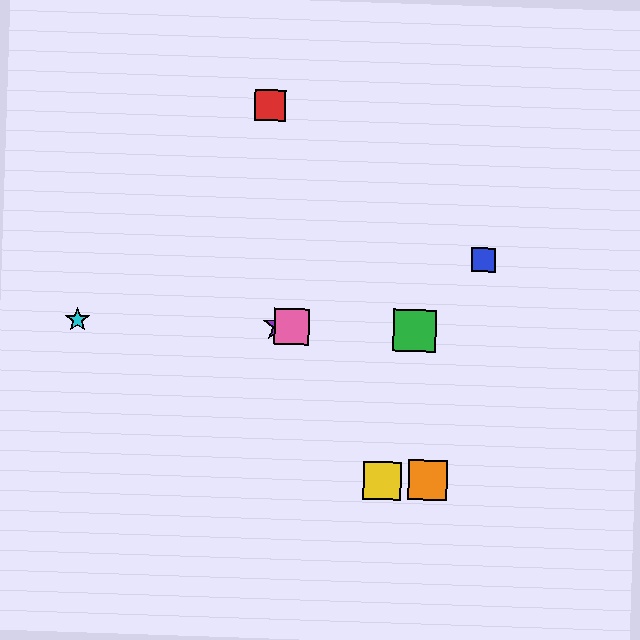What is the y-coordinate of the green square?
The green square is at y≈331.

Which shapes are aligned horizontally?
The green square, the purple star, the cyan star, the pink square are aligned horizontally.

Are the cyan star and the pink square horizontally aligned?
Yes, both are at y≈320.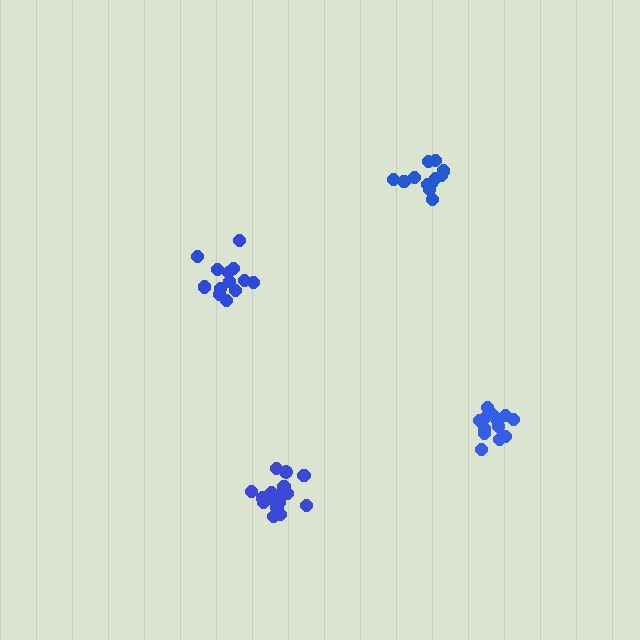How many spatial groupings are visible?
There are 4 spatial groupings.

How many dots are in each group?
Group 1: 14 dots, Group 2: 14 dots, Group 3: 18 dots, Group 4: 12 dots (58 total).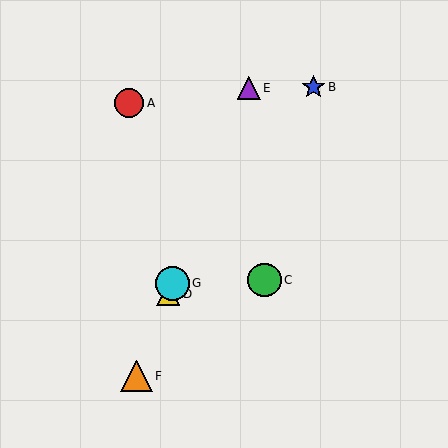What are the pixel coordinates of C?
Object C is at (264, 280).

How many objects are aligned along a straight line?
4 objects (D, E, F, G) are aligned along a straight line.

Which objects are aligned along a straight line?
Objects D, E, F, G are aligned along a straight line.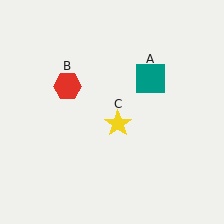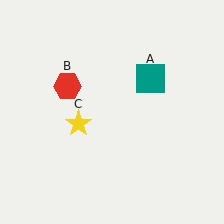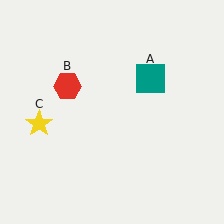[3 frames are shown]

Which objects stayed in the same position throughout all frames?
Teal square (object A) and red hexagon (object B) remained stationary.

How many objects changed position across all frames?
1 object changed position: yellow star (object C).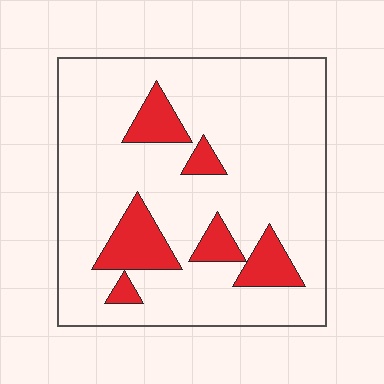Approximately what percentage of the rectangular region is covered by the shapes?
Approximately 15%.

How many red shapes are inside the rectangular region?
6.